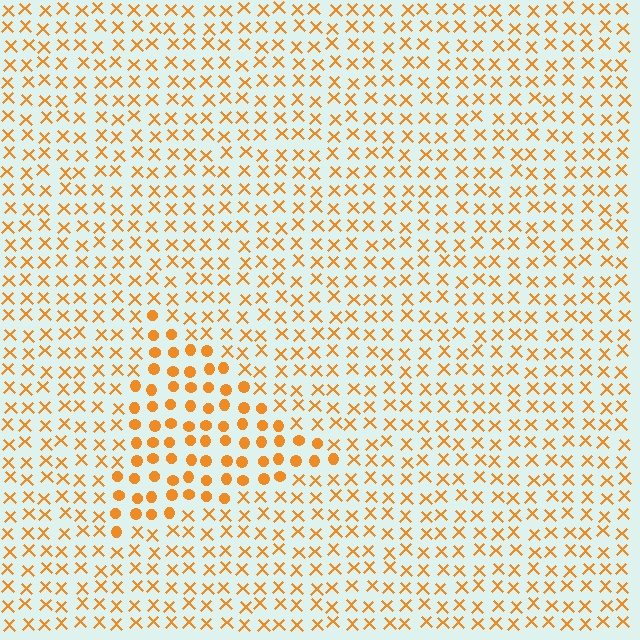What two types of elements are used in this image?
The image uses circles inside the triangle region and X marks outside it.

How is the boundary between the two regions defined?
The boundary is defined by a change in element shape: circles inside vs. X marks outside. All elements share the same color and spacing.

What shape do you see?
I see a triangle.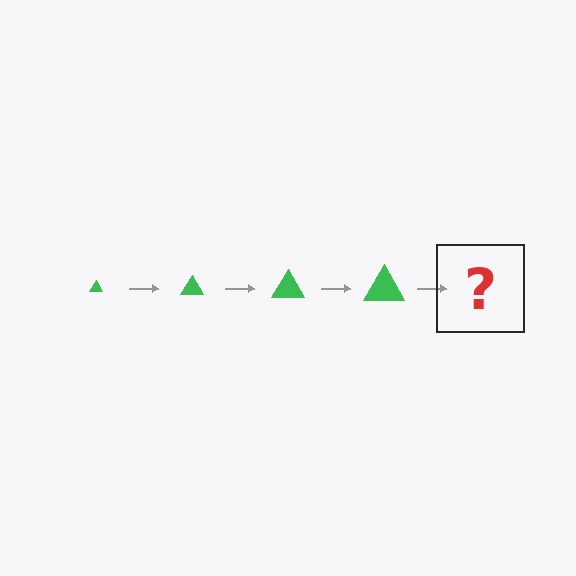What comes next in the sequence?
The next element should be a green triangle, larger than the previous one.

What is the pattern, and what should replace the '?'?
The pattern is that the triangle gets progressively larger each step. The '?' should be a green triangle, larger than the previous one.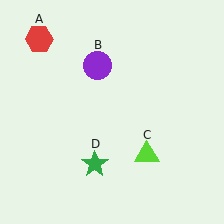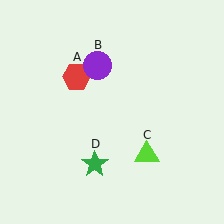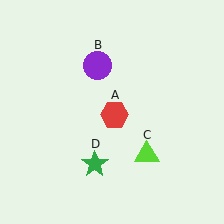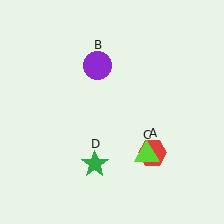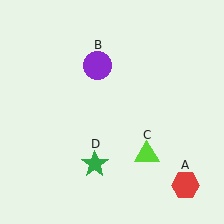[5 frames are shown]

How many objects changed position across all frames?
1 object changed position: red hexagon (object A).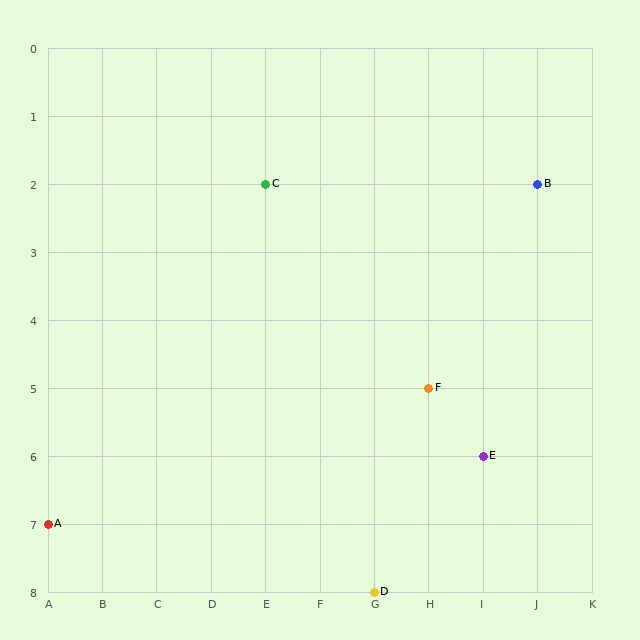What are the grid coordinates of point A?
Point A is at grid coordinates (A, 7).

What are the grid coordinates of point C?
Point C is at grid coordinates (E, 2).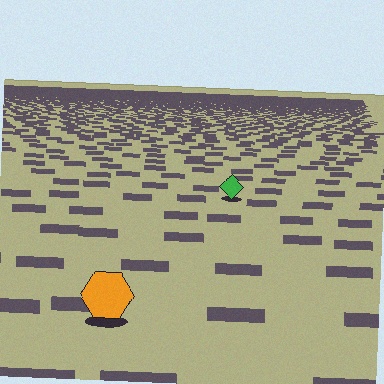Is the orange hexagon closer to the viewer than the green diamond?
Yes. The orange hexagon is closer — you can tell from the texture gradient: the ground texture is coarser near it.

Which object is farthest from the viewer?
The green diamond is farthest from the viewer. It appears smaller and the ground texture around it is denser.